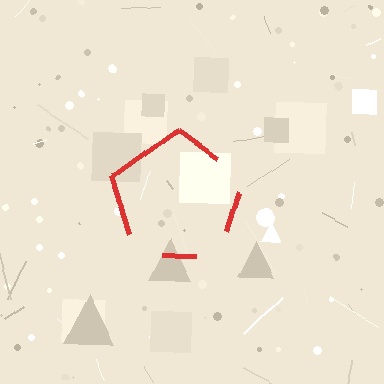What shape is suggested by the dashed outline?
The dashed outline suggests a pentagon.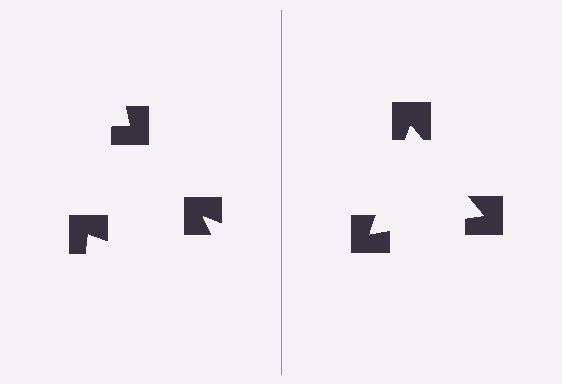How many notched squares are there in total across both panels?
6 — 3 on each side.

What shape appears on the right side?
An illusory triangle.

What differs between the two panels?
The notched squares are positioned identically on both sides; only the wedge orientations differ. On the right they align to a triangle; on the left they are misaligned.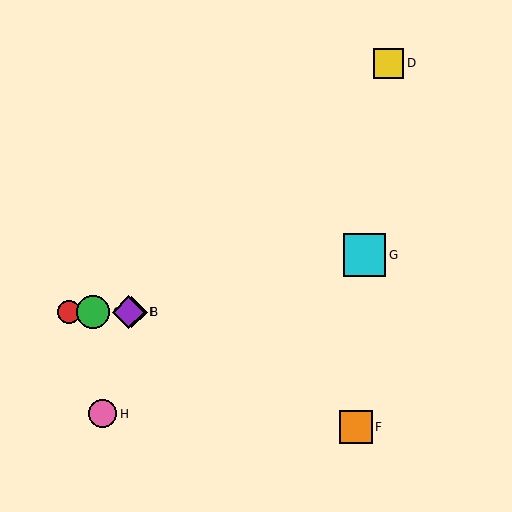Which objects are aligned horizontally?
Objects A, B, C, E are aligned horizontally.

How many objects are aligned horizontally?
4 objects (A, B, C, E) are aligned horizontally.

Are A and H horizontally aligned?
No, A is at y≈312 and H is at y≈414.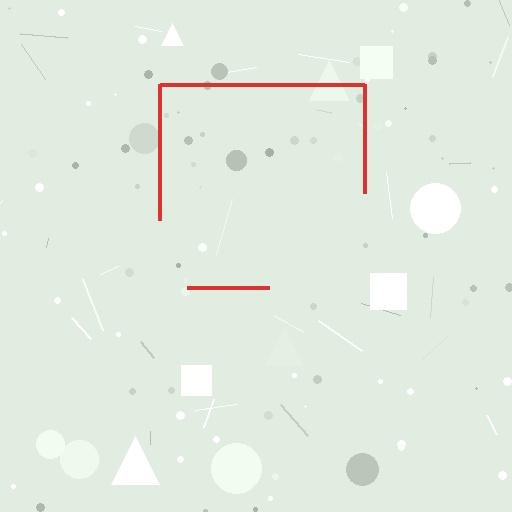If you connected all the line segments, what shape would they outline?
They would outline a square.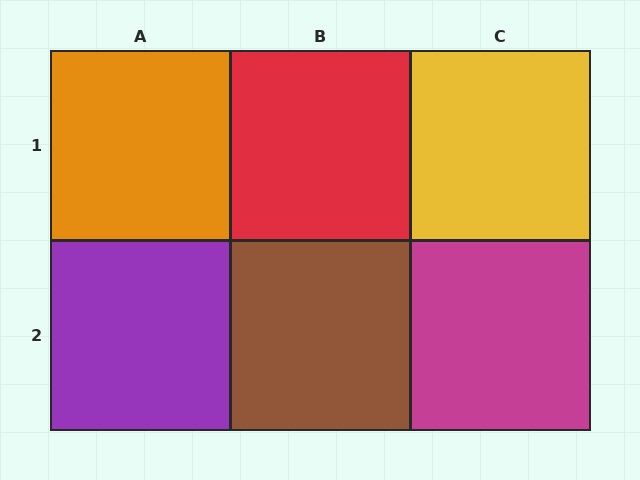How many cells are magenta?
1 cell is magenta.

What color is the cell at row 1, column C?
Yellow.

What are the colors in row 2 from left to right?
Purple, brown, magenta.